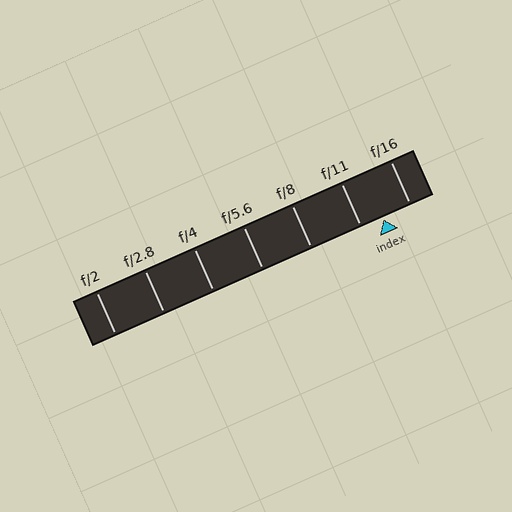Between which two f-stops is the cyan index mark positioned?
The index mark is between f/11 and f/16.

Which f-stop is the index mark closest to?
The index mark is closest to f/11.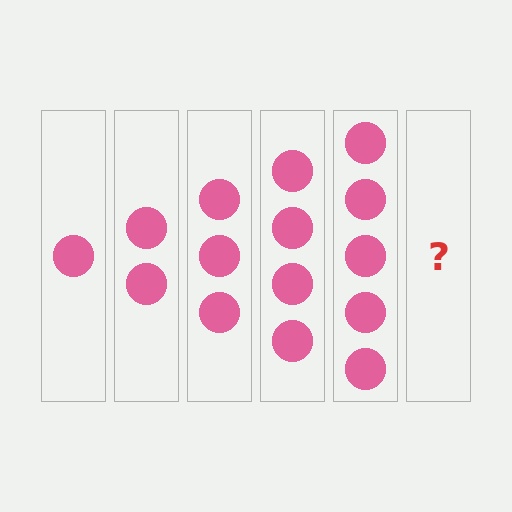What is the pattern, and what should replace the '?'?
The pattern is that each step adds one more circle. The '?' should be 6 circles.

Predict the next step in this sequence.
The next step is 6 circles.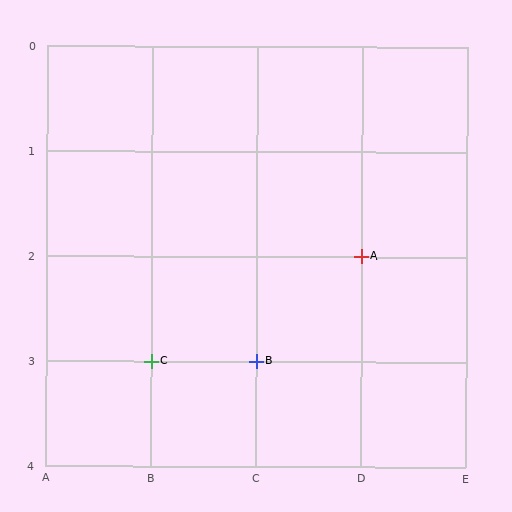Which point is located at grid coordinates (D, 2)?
Point A is at (D, 2).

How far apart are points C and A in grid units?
Points C and A are 2 columns and 1 row apart (about 2.2 grid units diagonally).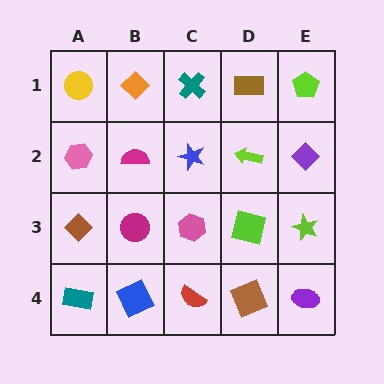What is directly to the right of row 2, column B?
A blue star.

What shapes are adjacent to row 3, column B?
A magenta semicircle (row 2, column B), a blue square (row 4, column B), a brown diamond (row 3, column A), a pink hexagon (row 3, column C).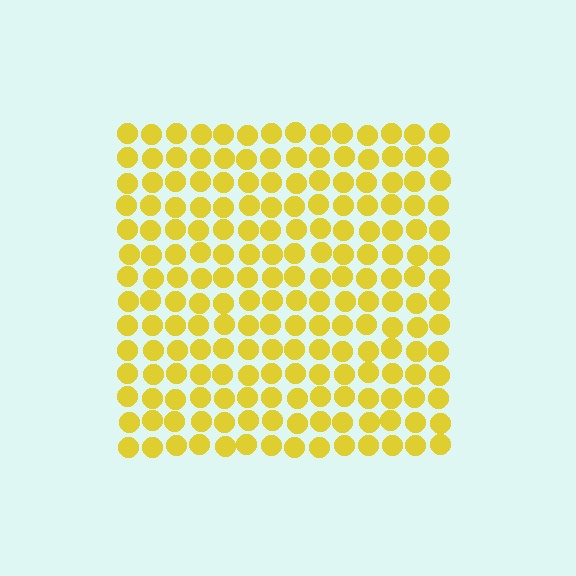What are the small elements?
The small elements are circles.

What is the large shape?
The large shape is a square.